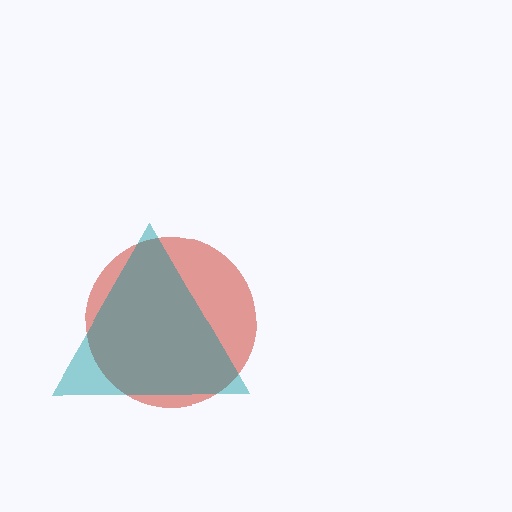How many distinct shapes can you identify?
There are 2 distinct shapes: a red circle, a teal triangle.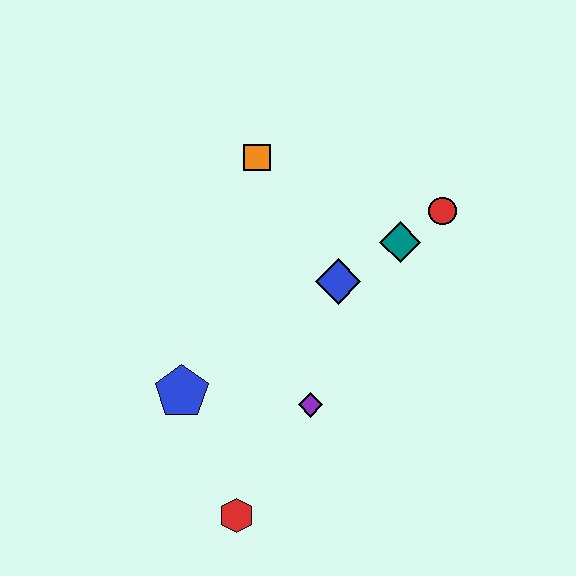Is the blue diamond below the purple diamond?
No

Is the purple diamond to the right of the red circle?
No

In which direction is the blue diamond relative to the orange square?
The blue diamond is below the orange square.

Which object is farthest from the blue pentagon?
The red circle is farthest from the blue pentagon.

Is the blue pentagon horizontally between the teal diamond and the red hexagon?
No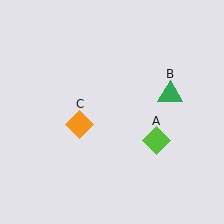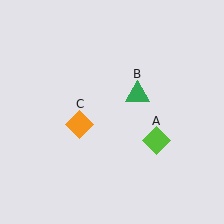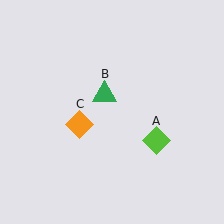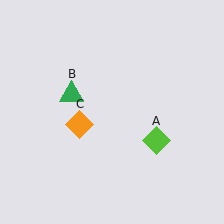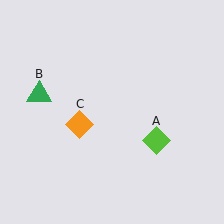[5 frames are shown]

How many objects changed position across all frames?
1 object changed position: green triangle (object B).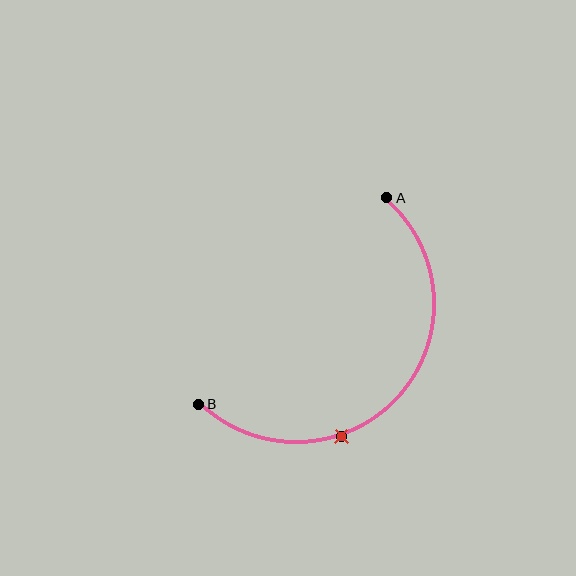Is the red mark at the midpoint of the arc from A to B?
No. The red mark lies on the arc but is closer to endpoint B. The arc midpoint would be at the point on the curve equidistant along the arc from both A and B.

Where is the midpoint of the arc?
The arc midpoint is the point on the curve farthest from the straight line joining A and B. It sits below and to the right of that line.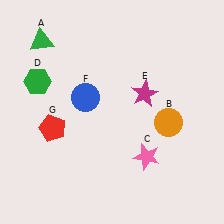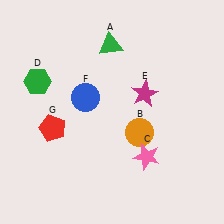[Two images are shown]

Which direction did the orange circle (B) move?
The orange circle (B) moved left.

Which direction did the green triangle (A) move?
The green triangle (A) moved right.